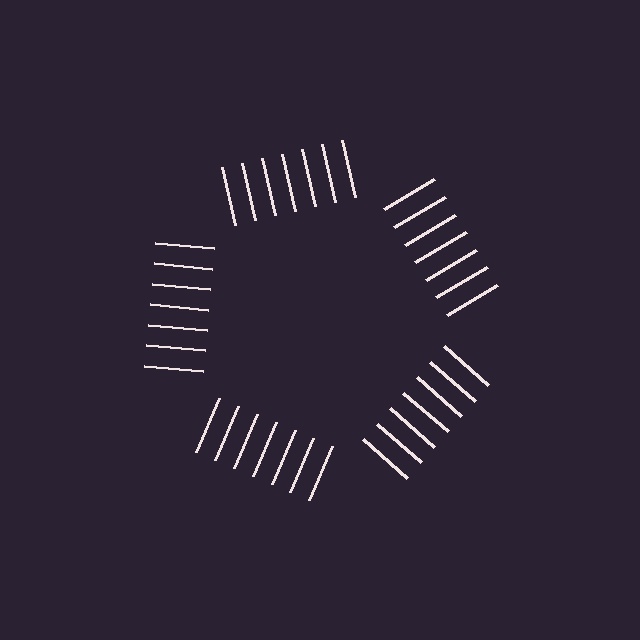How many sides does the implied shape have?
5 sides — the line-ends trace a pentagon.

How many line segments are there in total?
35 — 7 along each of the 5 edges.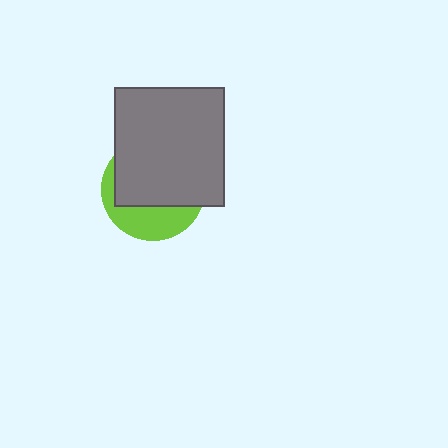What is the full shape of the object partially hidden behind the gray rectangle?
The partially hidden object is a lime circle.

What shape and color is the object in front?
The object in front is a gray rectangle.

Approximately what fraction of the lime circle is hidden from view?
Roughly 66% of the lime circle is hidden behind the gray rectangle.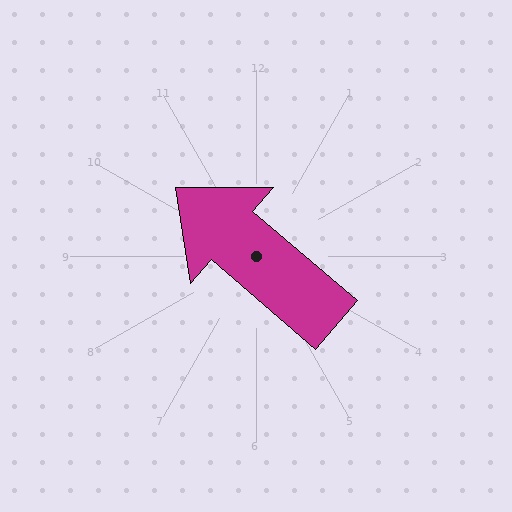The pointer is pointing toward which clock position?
Roughly 10 o'clock.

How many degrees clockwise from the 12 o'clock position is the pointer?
Approximately 311 degrees.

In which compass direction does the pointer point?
Northwest.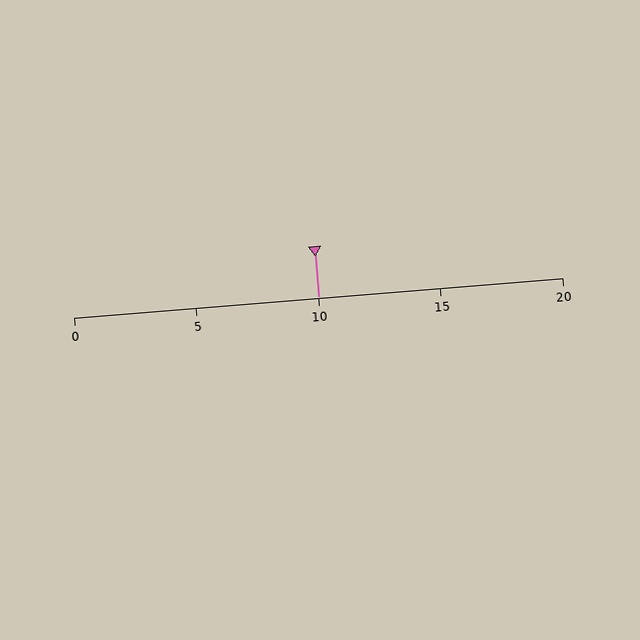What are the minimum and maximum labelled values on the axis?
The axis runs from 0 to 20.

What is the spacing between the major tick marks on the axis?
The major ticks are spaced 5 apart.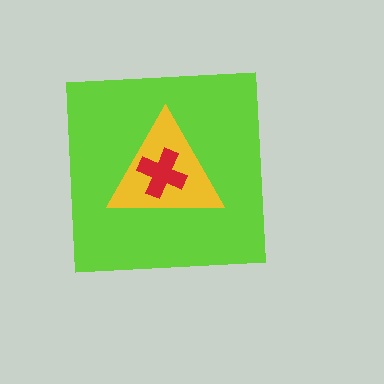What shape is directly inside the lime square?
The yellow triangle.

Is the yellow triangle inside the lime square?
Yes.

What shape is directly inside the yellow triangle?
The red cross.